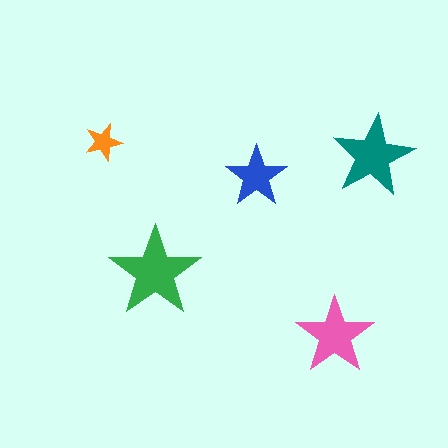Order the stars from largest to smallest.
the green one, the teal one, the pink one, the blue one, the orange one.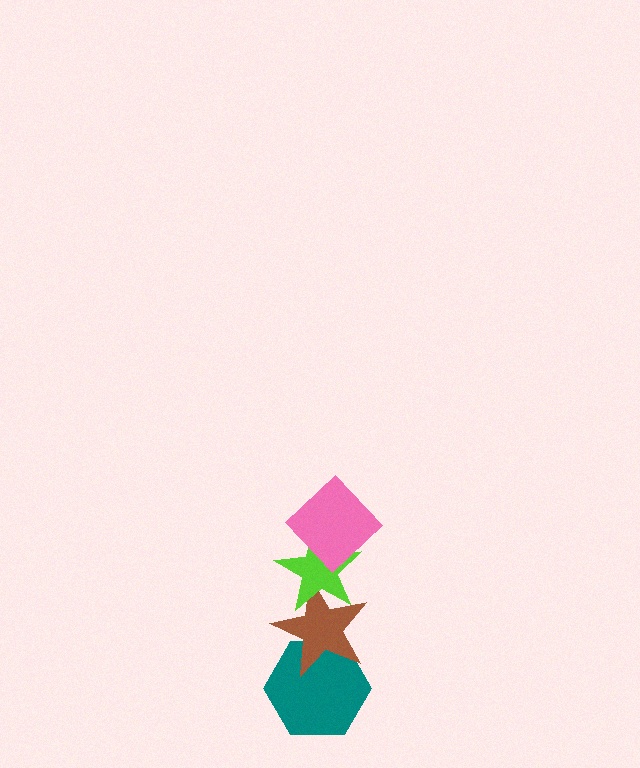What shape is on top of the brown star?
The lime star is on top of the brown star.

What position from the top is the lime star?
The lime star is 2nd from the top.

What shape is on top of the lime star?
The pink diamond is on top of the lime star.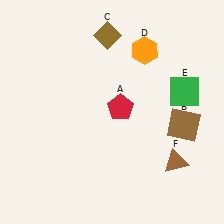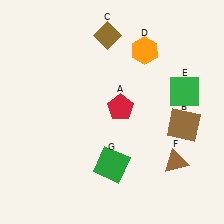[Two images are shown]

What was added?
A green square (G) was added in Image 2.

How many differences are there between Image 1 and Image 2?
There is 1 difference between the two images.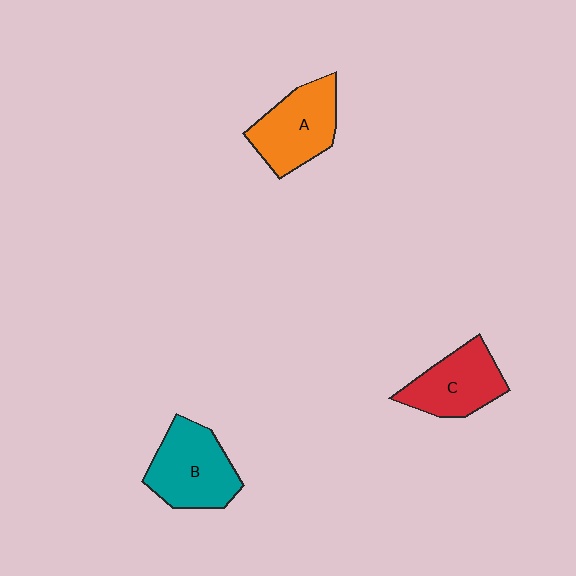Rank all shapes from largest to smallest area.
From largest to smallest: B (teal), A (orange), C (red).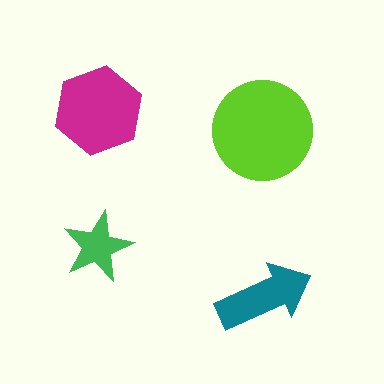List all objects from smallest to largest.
The green star, the teal arrow, the magenta hexagon, the lime circle.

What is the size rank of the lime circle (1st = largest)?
1st.